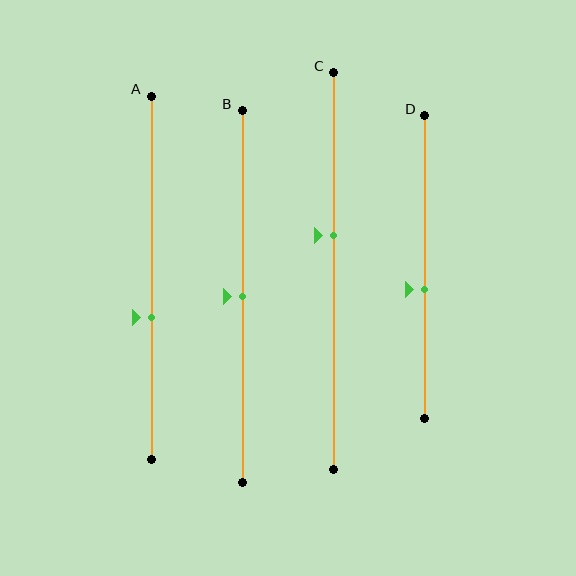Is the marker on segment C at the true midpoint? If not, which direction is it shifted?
No, the marker on segment C is shifted upward by about 9% of the segment length.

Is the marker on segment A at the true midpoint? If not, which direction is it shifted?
No, the marker on segment A is shifted downward by about 11% of the segment length.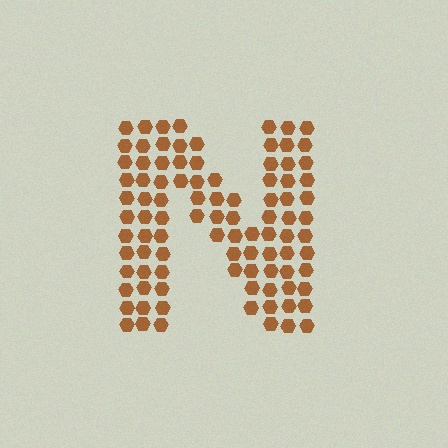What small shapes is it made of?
It is made of small hexagons.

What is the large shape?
The large shape is the letter N.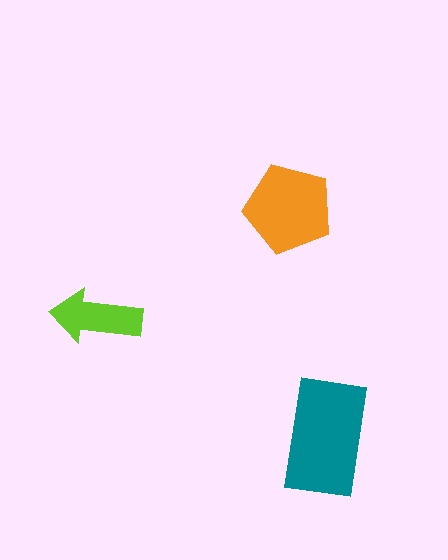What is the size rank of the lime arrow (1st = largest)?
3rd.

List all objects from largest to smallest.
The teal rectangle, the orange pentagon, the lime arrow.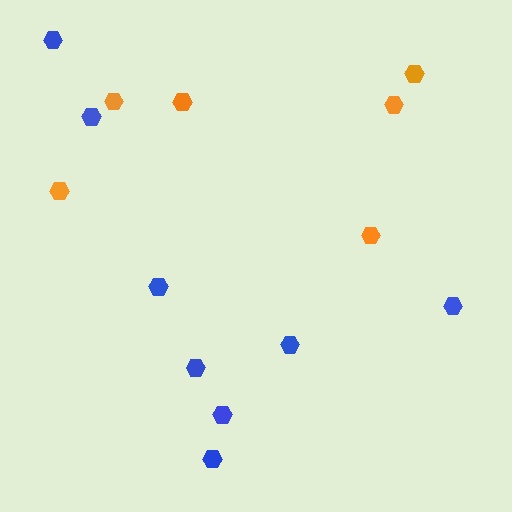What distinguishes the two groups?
There are 2 groups: one group of blue hexagons (8) and one group of orange hexagons (6).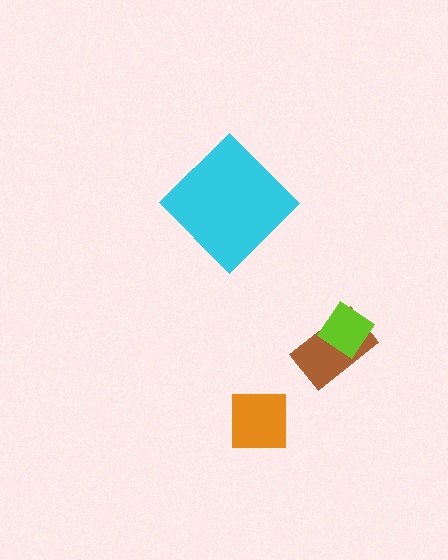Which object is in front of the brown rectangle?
The lime diamond is in front of the brown rectangle.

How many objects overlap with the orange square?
0 objects overlap with the orange square.